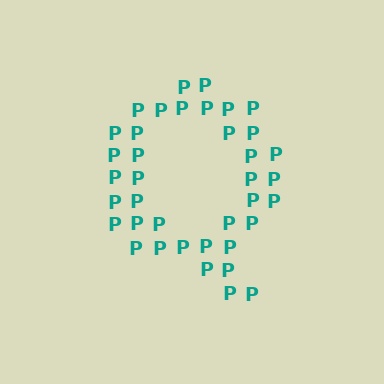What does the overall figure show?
The overall figure shows the letter Q.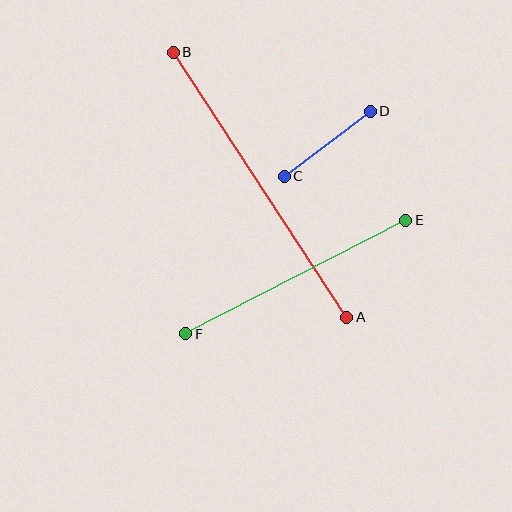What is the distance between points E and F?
The distance is approximately 247 pixels.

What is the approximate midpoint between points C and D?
The midpoint is at approximately (327, 144) pixels.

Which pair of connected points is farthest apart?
Points A and B are farthest apart.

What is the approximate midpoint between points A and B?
The midpoint is at approximately (260, 185) pixels.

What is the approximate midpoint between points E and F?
The midpoint is at approximately (296, 277) pixels.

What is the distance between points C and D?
The distance is approximately 108 pixels.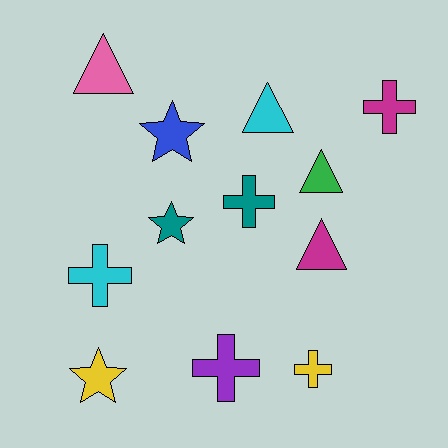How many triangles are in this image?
There are 4 triangles.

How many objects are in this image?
There are 12 objects.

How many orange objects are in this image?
There are no orange objects.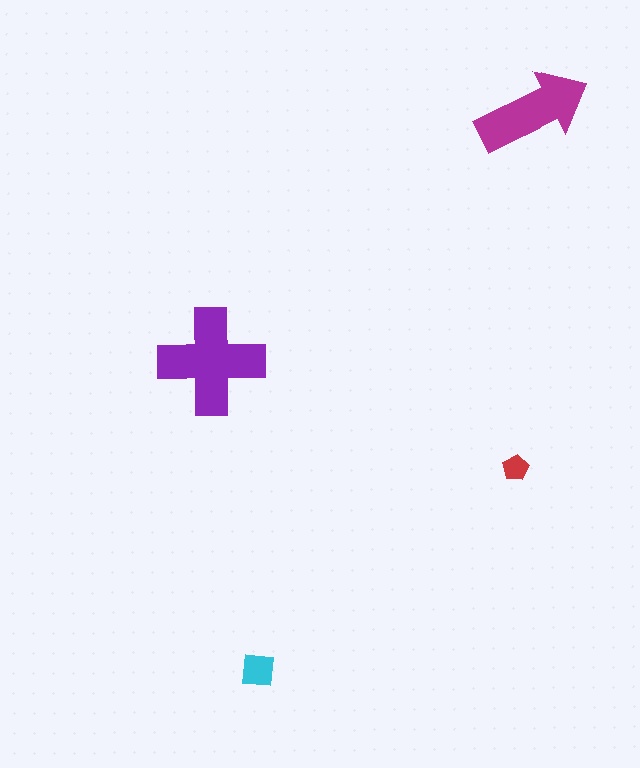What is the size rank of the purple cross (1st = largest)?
1st.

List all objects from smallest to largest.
The red pentagon, the cyan square, the magenta arrow, the purple cross.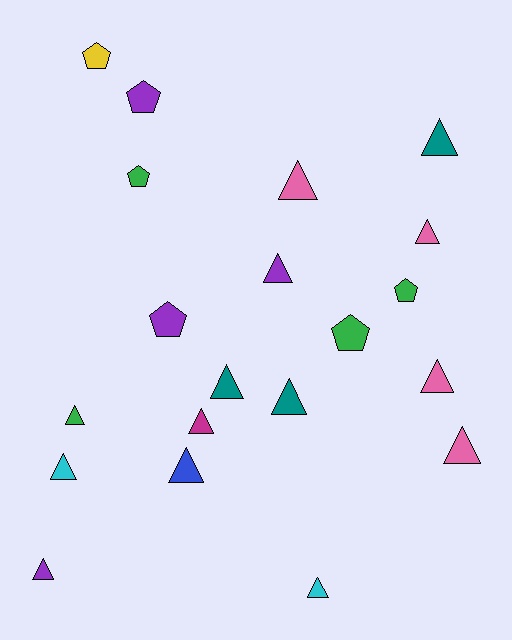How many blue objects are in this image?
There is 1 blue object.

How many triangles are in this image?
There are 14 triangles.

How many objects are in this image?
There are 20 objects.